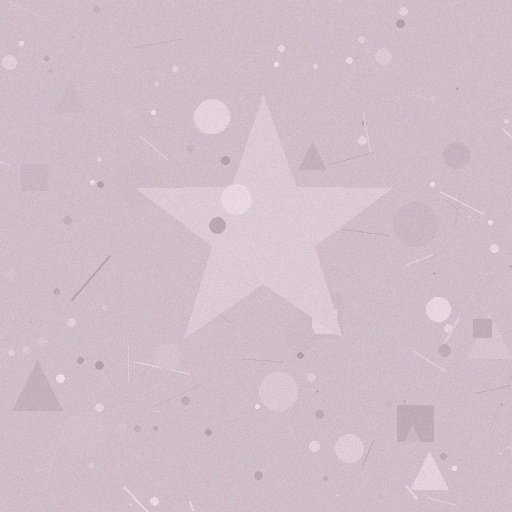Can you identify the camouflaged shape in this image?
The camouflaged shape is a star.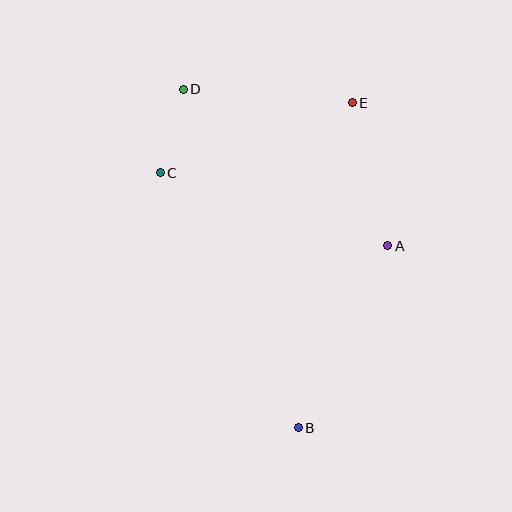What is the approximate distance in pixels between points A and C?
The distance between A and C is approximately 239 pixels.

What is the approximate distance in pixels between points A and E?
The distance between A and E is approximately 147 pixels.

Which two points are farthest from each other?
Points B and D are farthest from each other.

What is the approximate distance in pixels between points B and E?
The distance between B and E is approximately 329 pixels.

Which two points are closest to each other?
Points C and D are closest to each other.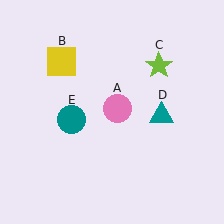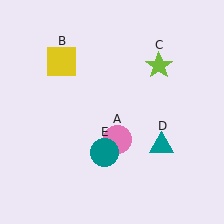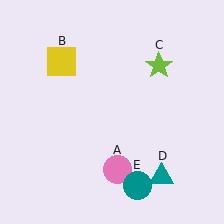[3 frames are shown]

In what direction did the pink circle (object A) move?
The pink circle (object A) moved down.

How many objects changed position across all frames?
3 objects changed position: pink circle (object A), teal triangle (object D), teal circle (object E).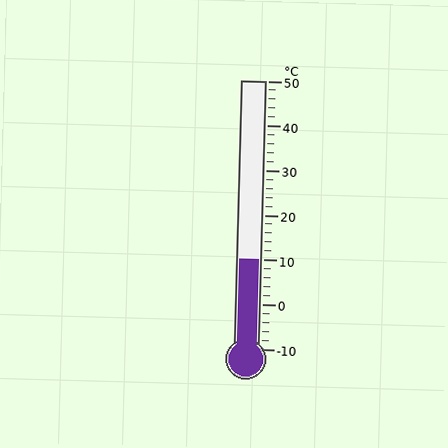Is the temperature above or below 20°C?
The temperature is below 20°C.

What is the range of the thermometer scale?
The thermometer scale ranges from -10°C to 50°C.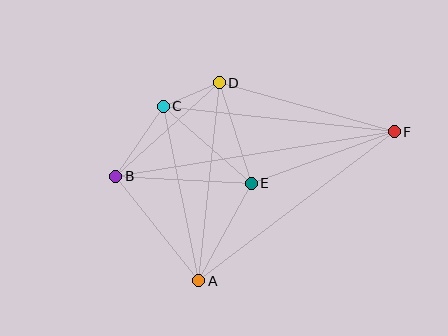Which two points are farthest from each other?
Points B and F are farthest from each other.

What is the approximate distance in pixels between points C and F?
The distance between C and F is approximately 232 pixels.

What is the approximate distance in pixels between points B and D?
The distance between B and D is approximately 139 pixels.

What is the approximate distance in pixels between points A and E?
The distance between A and E is approximately 111 pixels.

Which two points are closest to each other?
Points C and D are closest to each other.